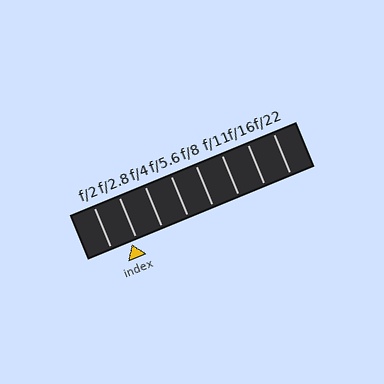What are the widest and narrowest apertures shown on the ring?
The widest aperture shown is f/2 and the narrowest is f/22.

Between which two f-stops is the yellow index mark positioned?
The index mark is between f/2 and f/2.8.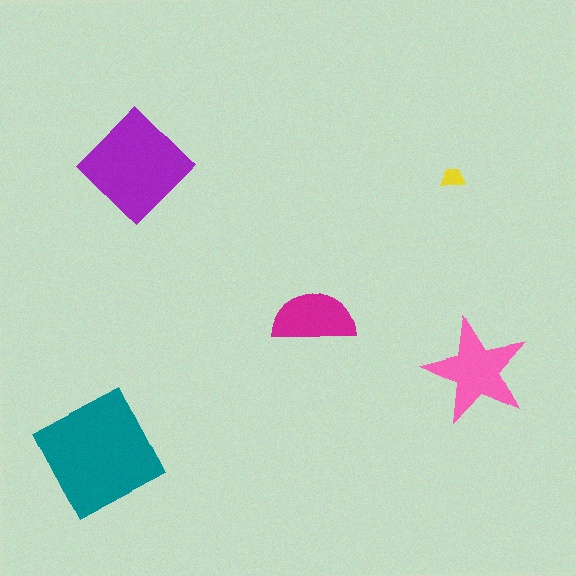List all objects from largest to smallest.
The teal square, the purple diamond, the pink star, the magenta semicircle, the yellow trapezoid.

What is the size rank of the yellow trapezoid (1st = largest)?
5th.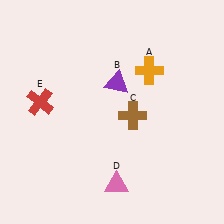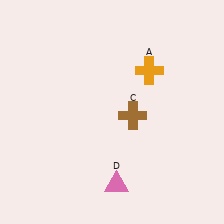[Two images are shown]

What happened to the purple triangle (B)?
The purple triangle (B) was removed in Image 2. It was in the top-right area of Image 1.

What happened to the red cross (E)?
The red cross (E) was removed in Image 2. It was in the top-left area of Image 1.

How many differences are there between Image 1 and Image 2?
There are 2 differences between the two images.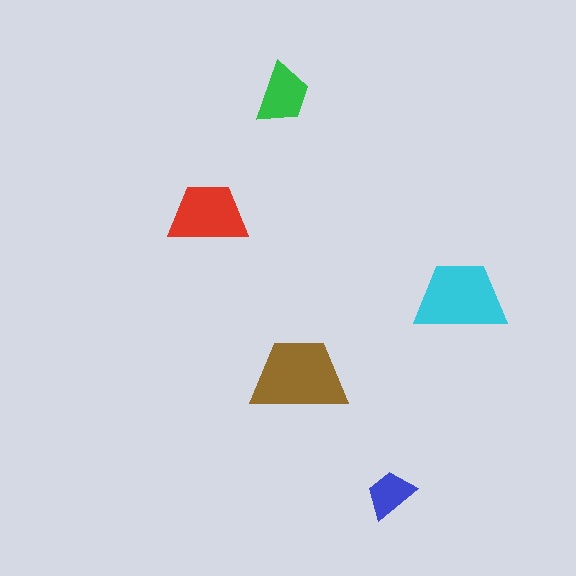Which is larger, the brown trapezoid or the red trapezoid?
The brown one.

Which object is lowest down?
The blue trapezoid is bottommost.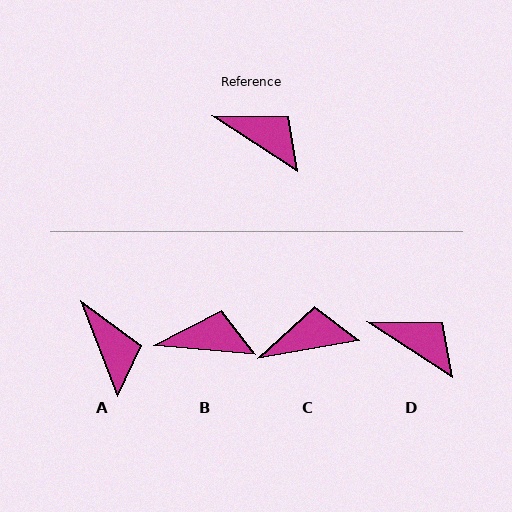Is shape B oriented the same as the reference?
No, it is off by about 28 degrees.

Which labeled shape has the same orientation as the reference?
D.